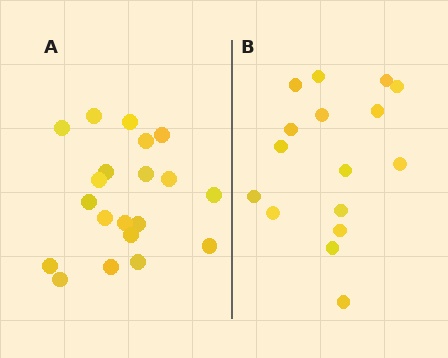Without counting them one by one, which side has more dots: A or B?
Region A (the left region) has more dots.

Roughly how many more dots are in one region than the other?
Region A has about 4 more dots than region B.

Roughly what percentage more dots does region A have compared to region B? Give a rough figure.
About 25% more.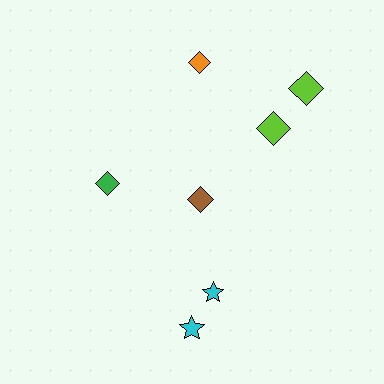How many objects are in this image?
There are 7 objects.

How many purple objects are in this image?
There are no purple objects.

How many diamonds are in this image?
There are 5 diamonds.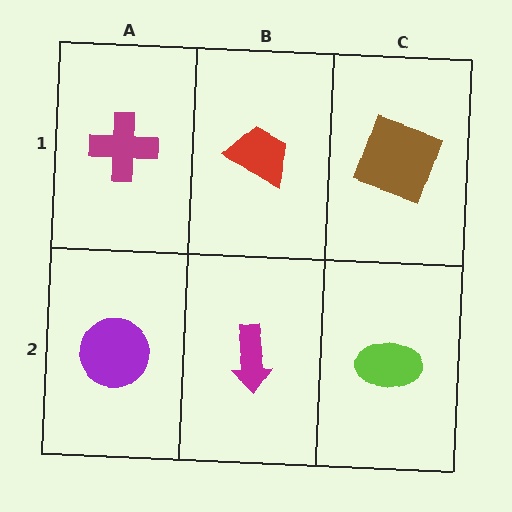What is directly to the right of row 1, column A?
A red trapezoid.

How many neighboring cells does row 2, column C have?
2.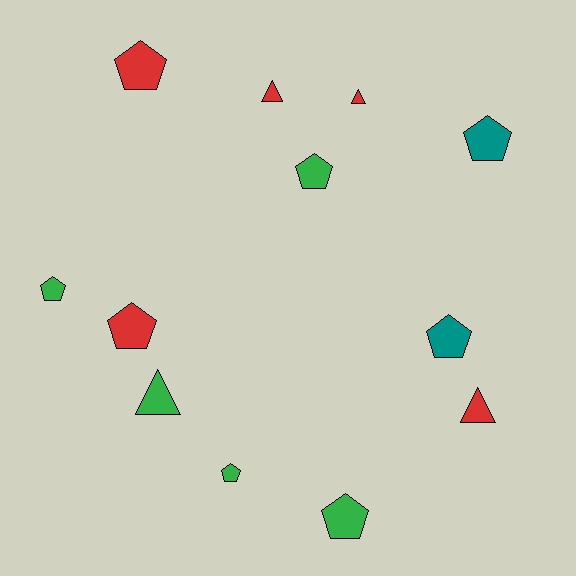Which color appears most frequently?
Red, with 5 objects.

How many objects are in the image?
There are 12 objects.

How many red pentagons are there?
There are 2 red pentagons.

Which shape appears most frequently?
Pentagon, with 8 objects.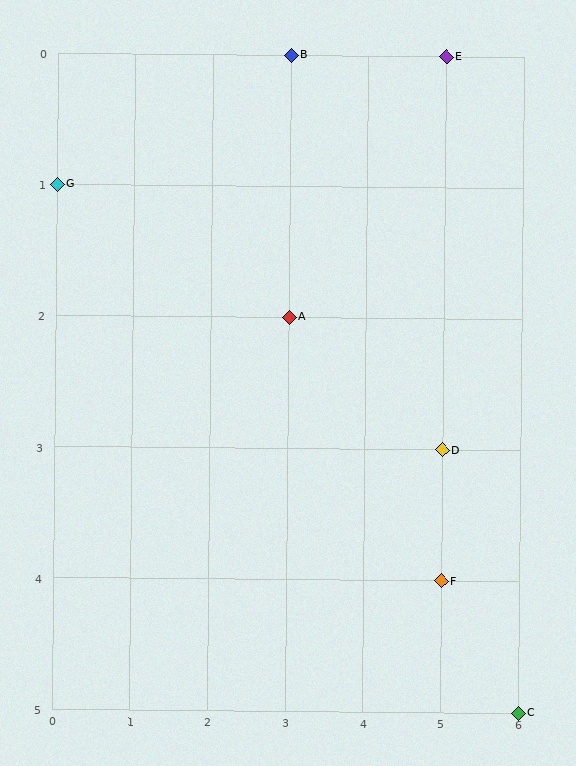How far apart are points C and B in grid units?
Points C and B are 3 columns and 5 rows apart (about 5.8 grid units diagonally).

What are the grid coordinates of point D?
Point D is at grid coordinates (5, 3).